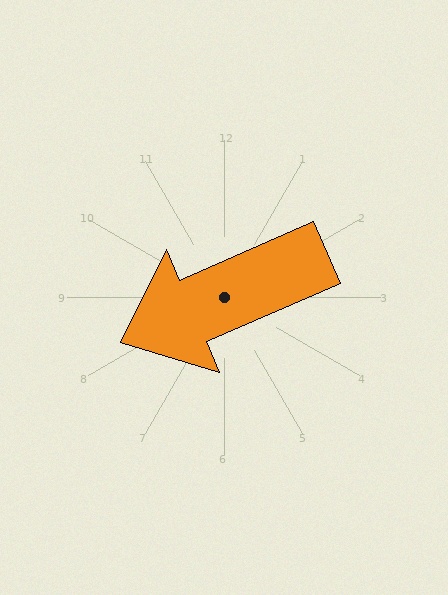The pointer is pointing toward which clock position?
Roughly 8 o'clock.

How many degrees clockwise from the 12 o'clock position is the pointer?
Approximately 246 degrees.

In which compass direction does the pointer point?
Southwest.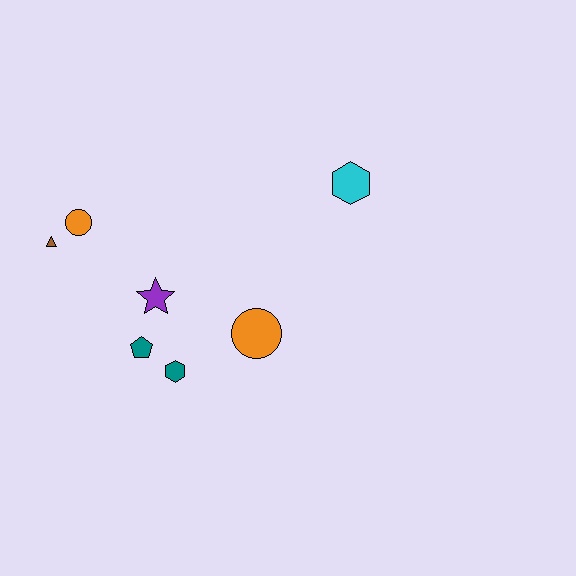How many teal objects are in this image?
There are 2 teal objects.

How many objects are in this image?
There are 7 objects.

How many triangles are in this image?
There is 1 triangle.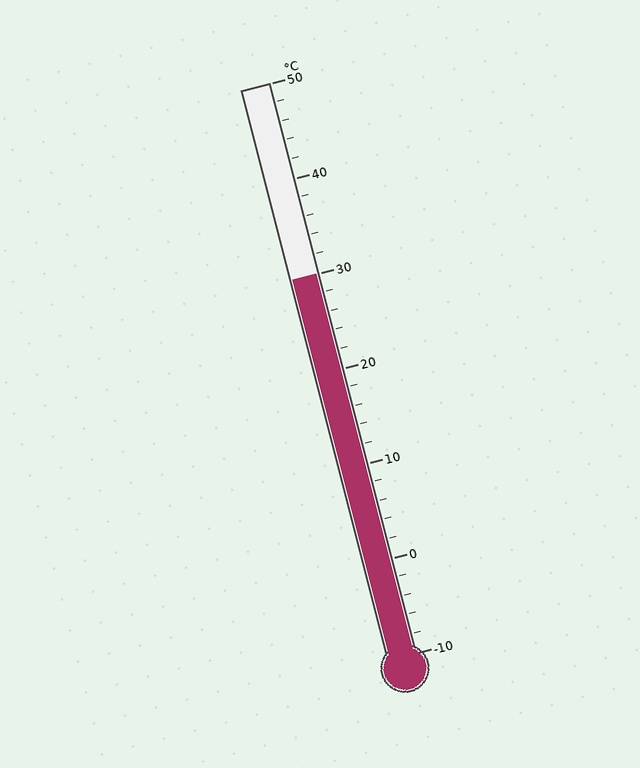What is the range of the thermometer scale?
The thermometer scale ranges from -10°C to 50°C.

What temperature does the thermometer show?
The thermometer shows approximately 30°C.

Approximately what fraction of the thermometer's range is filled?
The thermometer is filled to approximately 65% of its range.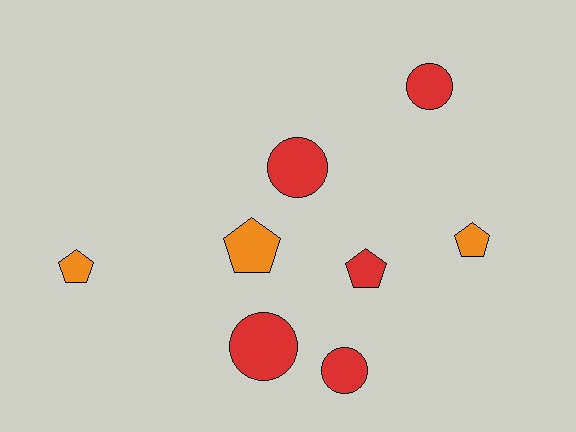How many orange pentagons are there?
There are 3 orange pentagons.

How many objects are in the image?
There are 8 objects.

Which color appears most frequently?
Red, with 5 objects.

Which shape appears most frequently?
Pentagon, with 4 objects.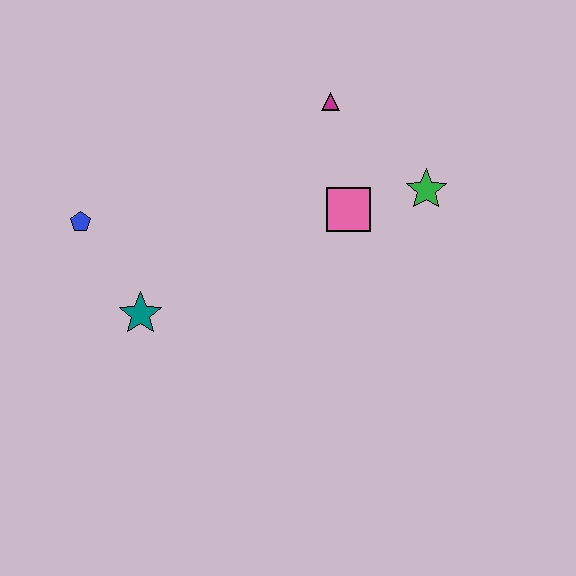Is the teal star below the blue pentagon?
Yes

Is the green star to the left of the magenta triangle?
No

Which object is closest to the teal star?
The blue pentagon is closest to the teal star.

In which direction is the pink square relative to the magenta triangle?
The pink square is below the magenta triangle.